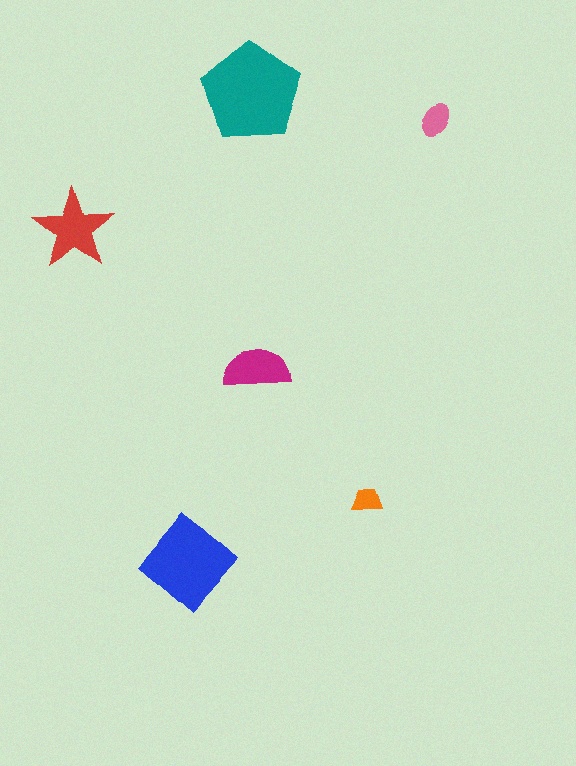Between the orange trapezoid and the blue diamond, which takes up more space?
The blue diamond.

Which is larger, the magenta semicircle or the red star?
The red star.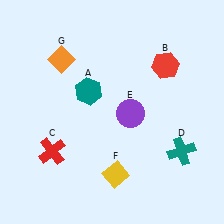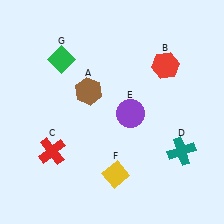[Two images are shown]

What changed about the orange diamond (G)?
In Image 1, G is orange. In Image 2, it changed to green.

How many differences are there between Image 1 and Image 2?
There are 2 differences between the two images.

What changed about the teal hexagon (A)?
In Image 1, A is teal. In Image 2, it changed to brown.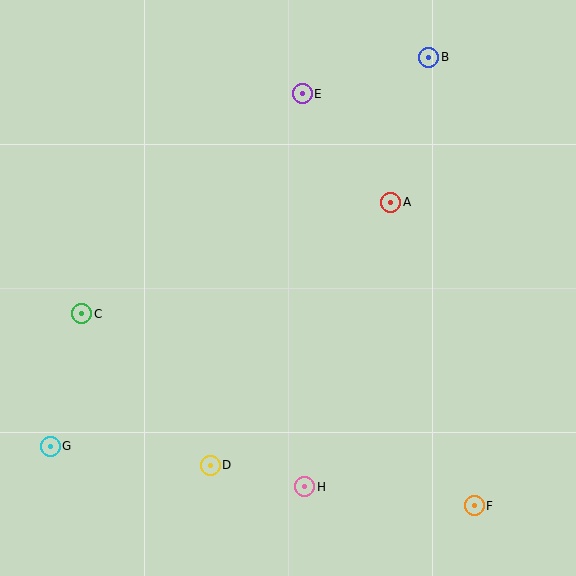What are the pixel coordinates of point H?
Point H is at (305, 487).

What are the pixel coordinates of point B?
Point B is at (429, 57).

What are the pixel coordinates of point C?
Point C is at (82, 314).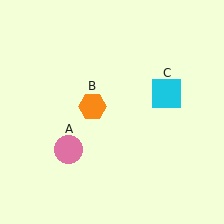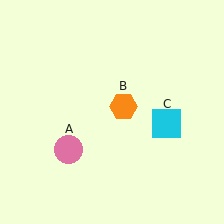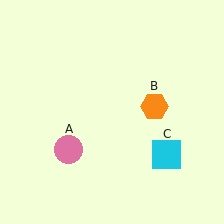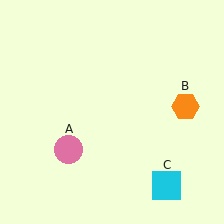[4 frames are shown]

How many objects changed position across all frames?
2 objects changed position: orange hexagon (object B), cyan square (object C).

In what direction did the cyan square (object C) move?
The cyan square (object C) moved down.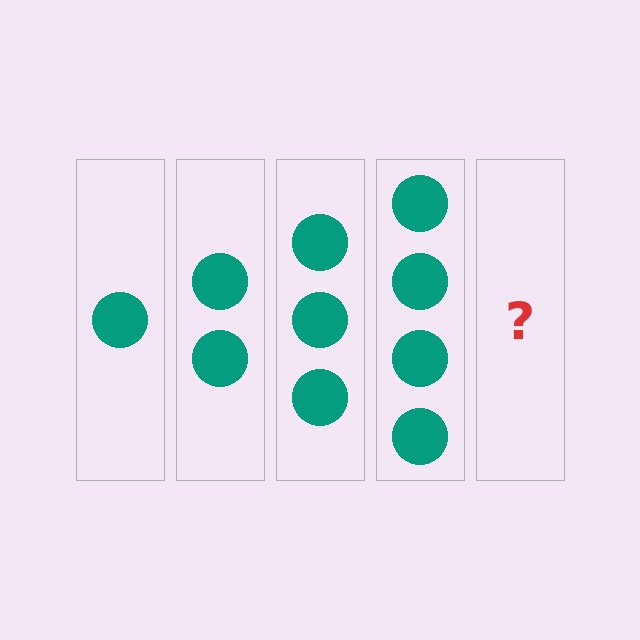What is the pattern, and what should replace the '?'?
The pattern is that each step adds one more circle. The '?' should be 5 circles.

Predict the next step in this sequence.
The next step is 5 circles.